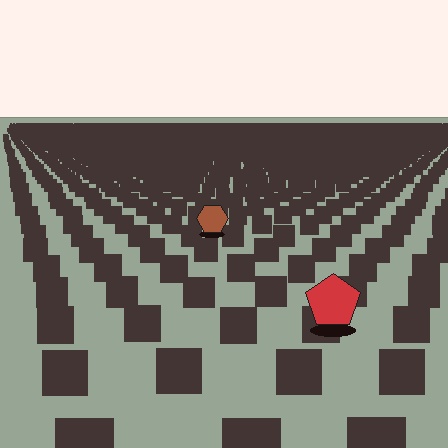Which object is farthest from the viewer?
The brown hexagon is farthest from the viewer. It appears smaller and the ground texture around it is denser.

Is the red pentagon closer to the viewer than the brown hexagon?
Yes. The red pentagon is closer — you can tell from the texture gradient: the ground texture is coarser near it.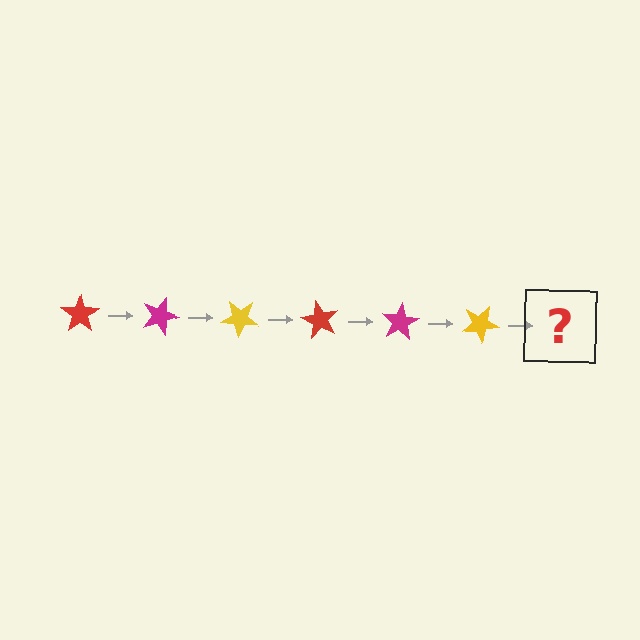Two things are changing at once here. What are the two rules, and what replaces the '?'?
The two rules are that it rotates 20 degrees each step and the color cycles through red, magenta, and yellow. The '?' should be a red star, rotated 120 degrees from the start.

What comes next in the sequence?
The next element should be a red star, rotated 120 degrees from the start.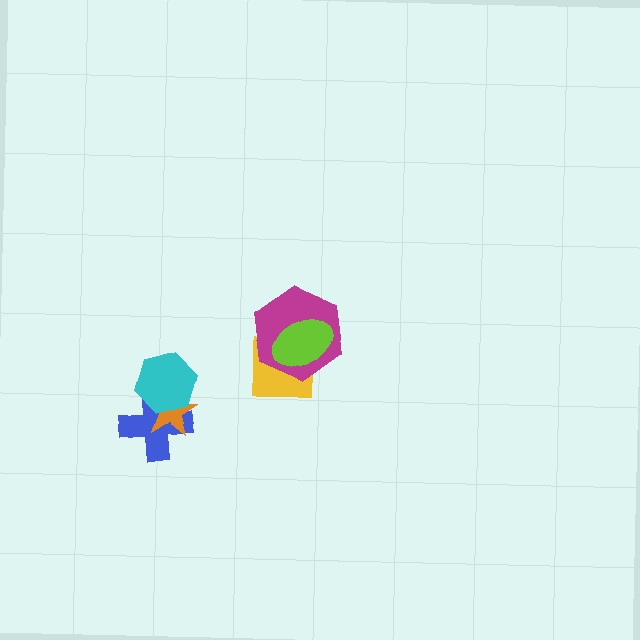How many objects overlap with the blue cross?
2 objects overlap with the blue cross.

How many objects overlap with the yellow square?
2 objects overlap with the yellow square.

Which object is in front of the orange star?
The cyan hexagon is in front of the orange star.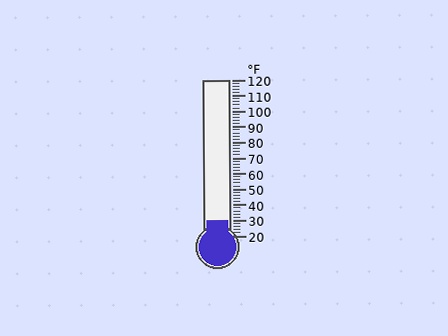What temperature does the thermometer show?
The thermometer shows approximately 30°F.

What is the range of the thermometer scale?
The thermometer scale ranges from 20°F to 120°F.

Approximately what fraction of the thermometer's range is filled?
The thermometer is filled to approximately 10% of its range.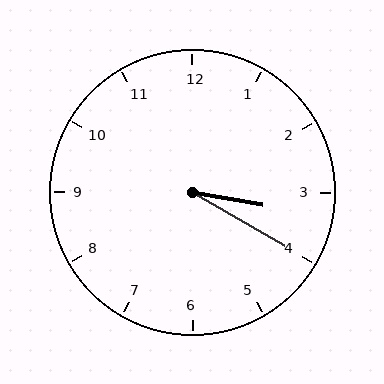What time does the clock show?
3:20.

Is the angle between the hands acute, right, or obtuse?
It is acute.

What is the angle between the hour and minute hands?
Approximately 20 degrees.